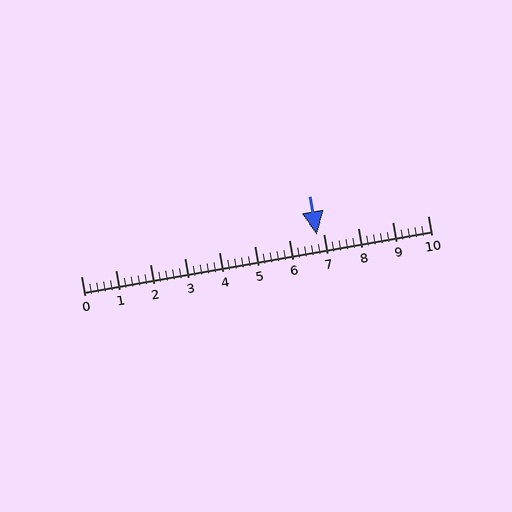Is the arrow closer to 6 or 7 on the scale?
The arrow is closer to 7.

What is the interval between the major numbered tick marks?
The major tick marks are spaced 1 units apart.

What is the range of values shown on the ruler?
The ruler shows values from 0 to 10.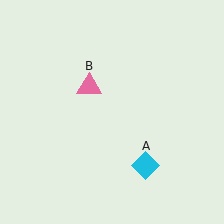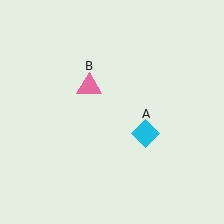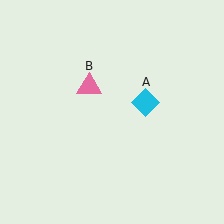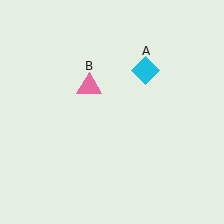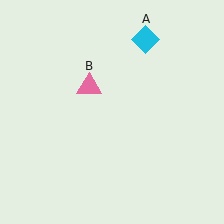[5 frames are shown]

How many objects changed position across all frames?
1 object changed position: cyan diamond (object A).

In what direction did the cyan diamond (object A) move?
The cyan diamond (object A) moved up.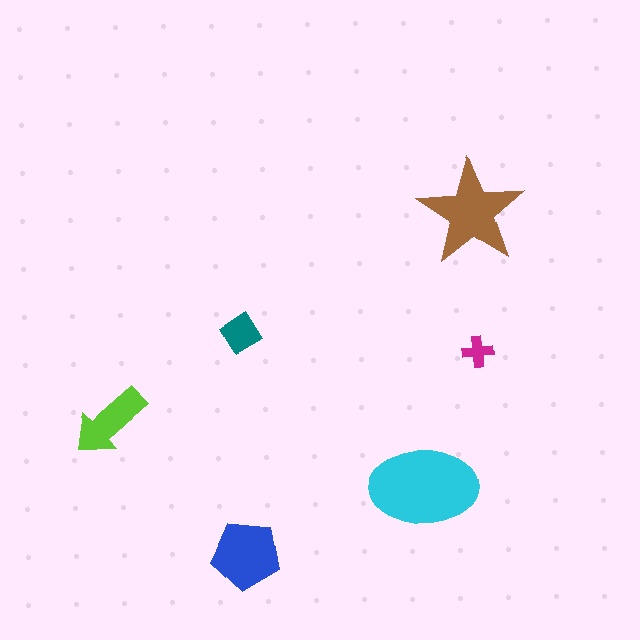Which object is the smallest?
The magenta cross.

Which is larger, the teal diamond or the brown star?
The brown star.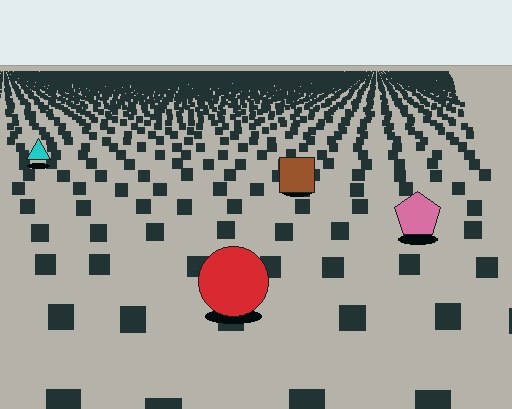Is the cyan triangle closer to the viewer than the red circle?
No. The red circle is closer — you can tell from the texture gradient: the ground texture is coarser near it.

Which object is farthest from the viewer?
The cyan triangle is farthest from the viewer. It appears smaller and the ground texture around it is denser.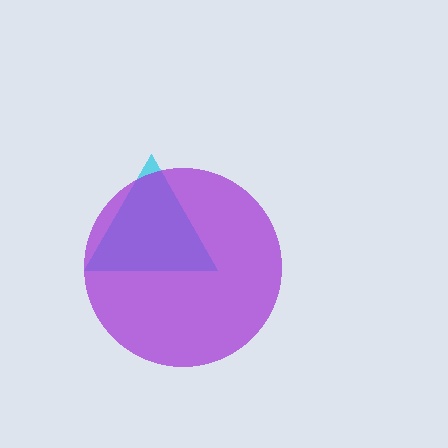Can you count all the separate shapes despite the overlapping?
Yes, there are 2 separate shapes.